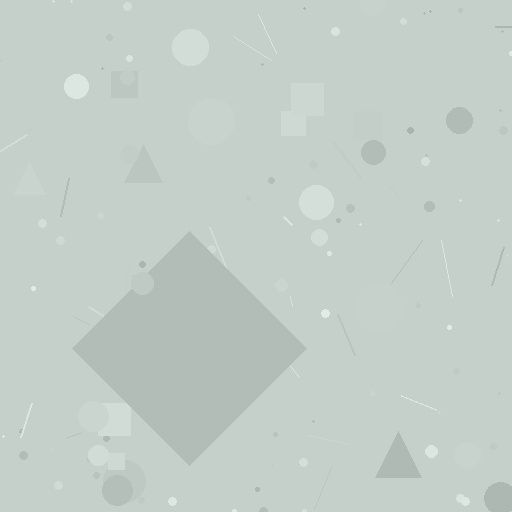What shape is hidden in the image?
A diamond is hidden in the image.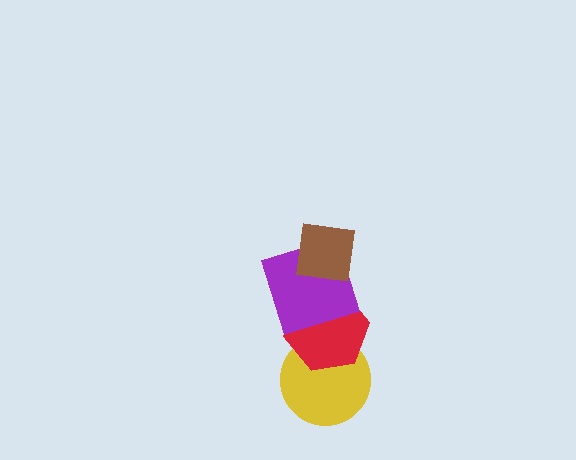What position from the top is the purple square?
The purple square is 2nd from the top.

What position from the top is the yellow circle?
The yellow circle is 4th from the top.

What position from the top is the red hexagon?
The red hexagon is 3rd from the top.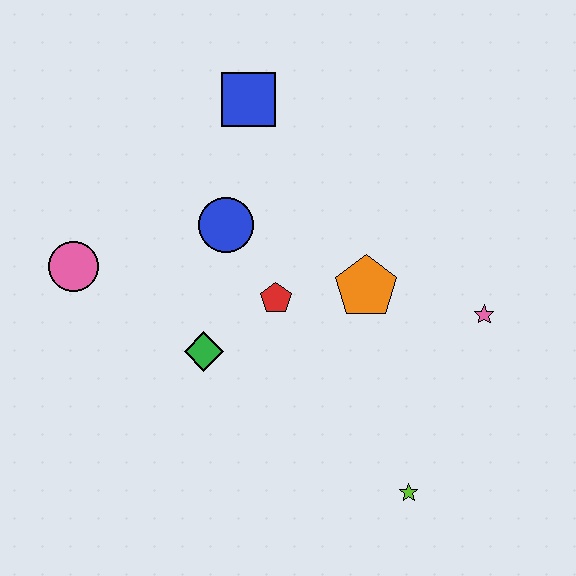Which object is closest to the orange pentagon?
The red pentagon is closest to the orange pentagon.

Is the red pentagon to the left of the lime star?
Yes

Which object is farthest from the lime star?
The blue square is farthest from the lime star.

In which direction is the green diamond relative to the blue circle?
The green diamond is below the blue circle.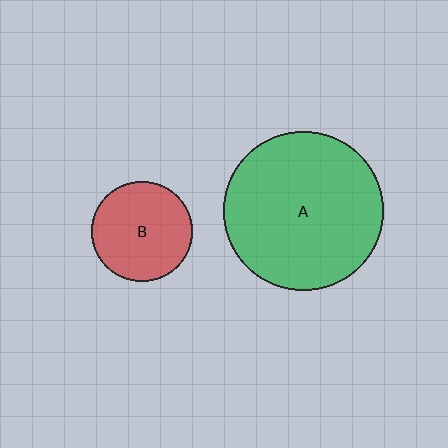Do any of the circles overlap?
No, none of the circles overlap.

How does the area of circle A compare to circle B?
Approximately 2.5 times.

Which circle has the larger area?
Circle A (green).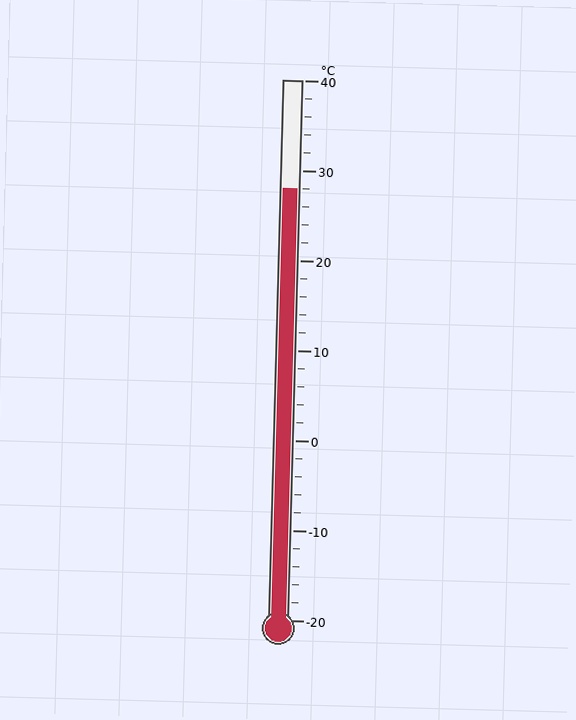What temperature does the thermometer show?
The thermometer shows approximately 28°C.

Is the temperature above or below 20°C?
The temperature is above 20°C.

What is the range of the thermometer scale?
The thermometer scale ranges from -20°C to 40°C.